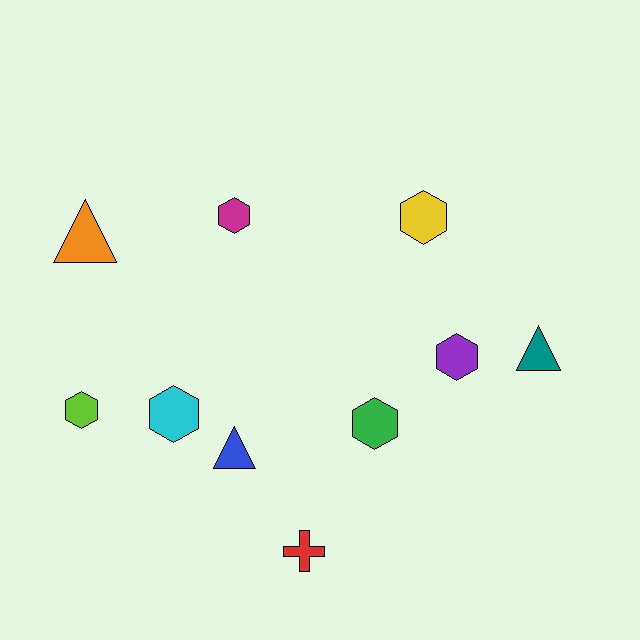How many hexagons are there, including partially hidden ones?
There are 6 hexagons.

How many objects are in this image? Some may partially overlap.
There are 10 objects.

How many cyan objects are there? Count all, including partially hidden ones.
There is 1 cyan object.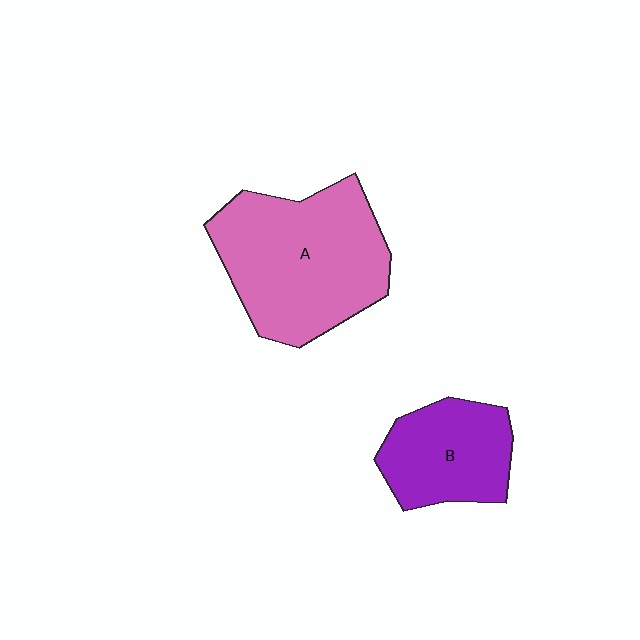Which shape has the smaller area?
Shape B (purple).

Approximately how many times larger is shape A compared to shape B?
Approximately 1.8 times.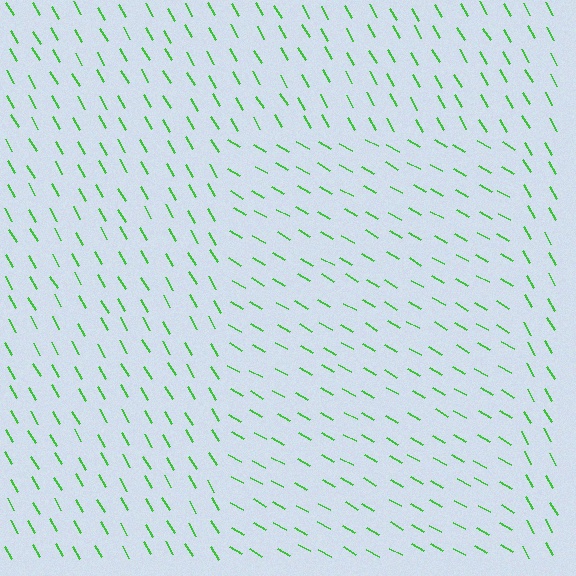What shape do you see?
I see a rectangle.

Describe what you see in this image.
The image is filled with small green line segments. A rectangle region in the image has lines oriented differently from the surrounding lines, creating a visible texture boundary.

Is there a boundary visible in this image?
Yes, there is a texture boundary formed by a change in line orientation.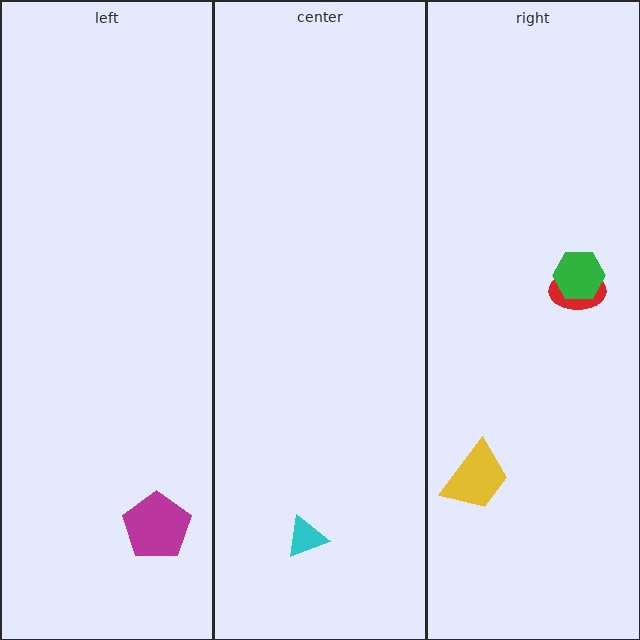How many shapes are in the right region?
3.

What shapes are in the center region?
The cyan triangle.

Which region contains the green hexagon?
The right region.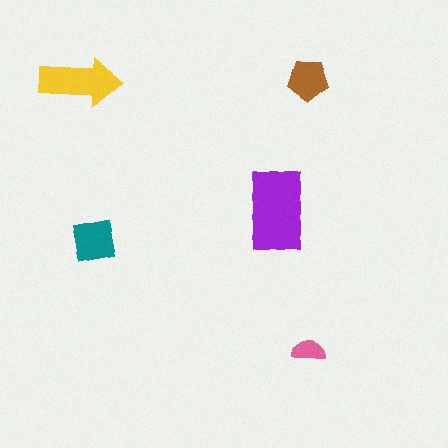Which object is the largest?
The purple rectangle.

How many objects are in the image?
There are 5 objects in the image.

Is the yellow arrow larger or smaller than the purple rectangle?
Smaller.